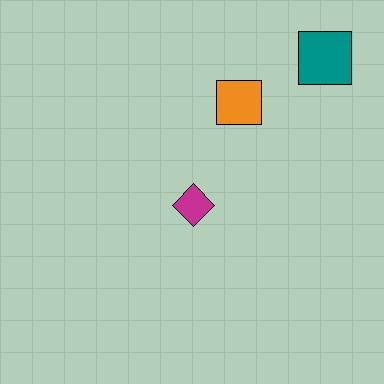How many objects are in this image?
There are 3 objects.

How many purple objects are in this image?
There are no purple objects.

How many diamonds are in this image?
There is 1 diamond.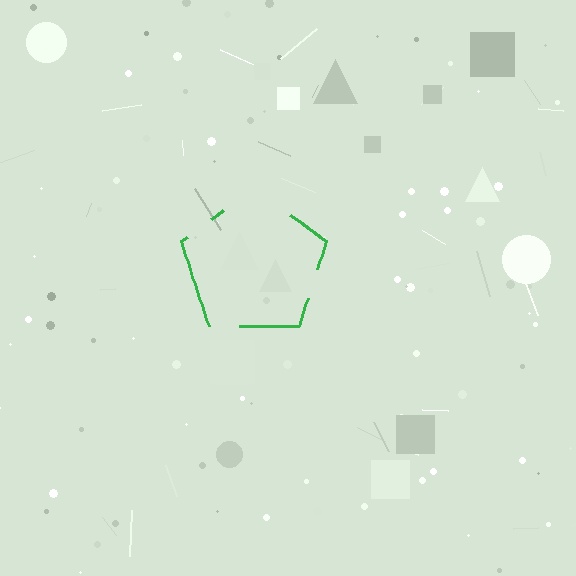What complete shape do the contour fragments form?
The contour fragments form a pentagon.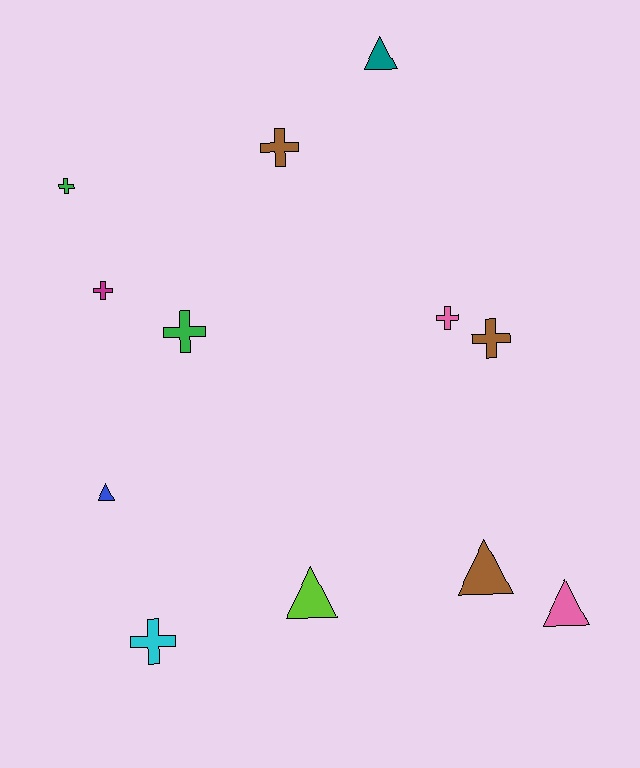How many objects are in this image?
There are 12 objects.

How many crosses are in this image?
There are 7 crosses.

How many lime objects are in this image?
There is 1 lime object.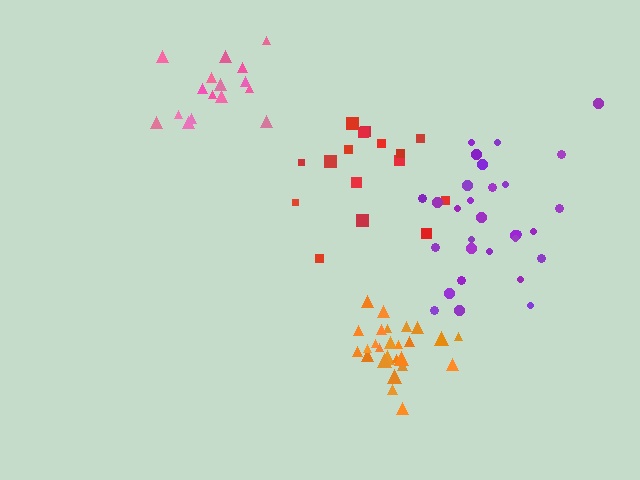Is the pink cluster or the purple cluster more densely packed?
Pink.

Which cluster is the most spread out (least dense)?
Red.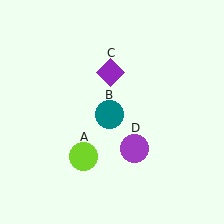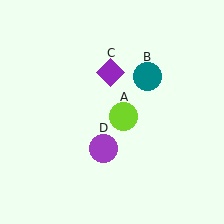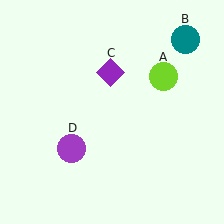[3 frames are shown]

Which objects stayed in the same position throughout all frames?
Purple diamond (object C) remained stationary.